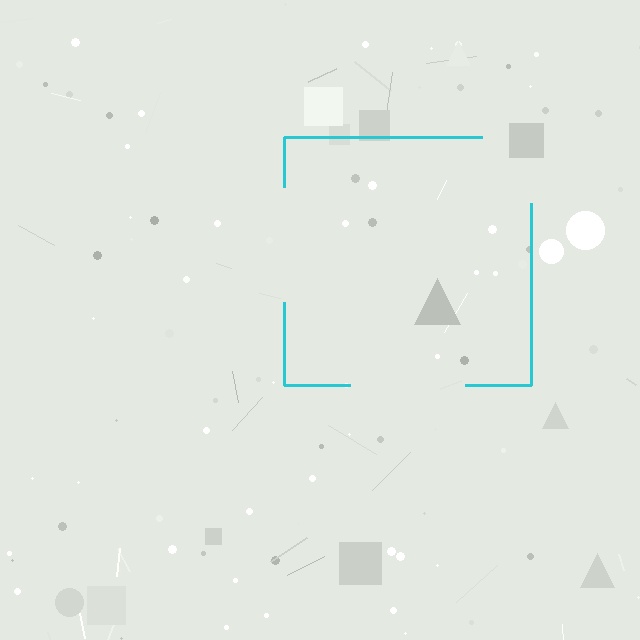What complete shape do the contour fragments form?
The contour fragments form a square.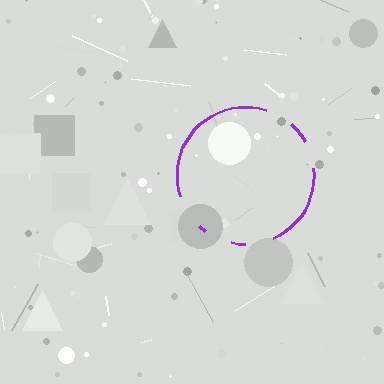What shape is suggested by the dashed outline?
The dashed outline suggests a circle.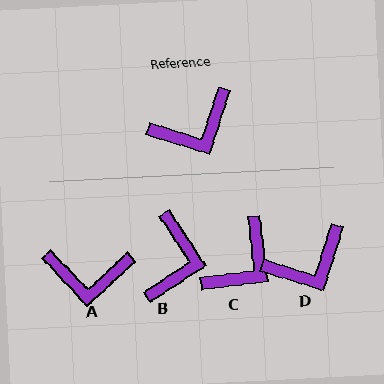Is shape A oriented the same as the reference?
No, it is off by about 30 degrees.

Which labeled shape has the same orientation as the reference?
D.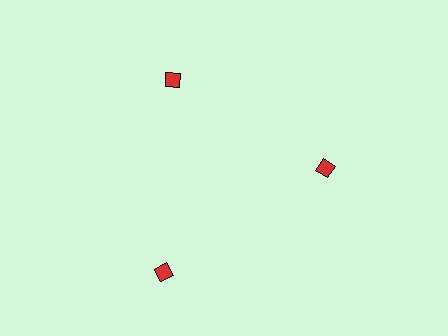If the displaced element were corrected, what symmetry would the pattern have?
It would have 3-fold rotational symmetry — the pattern would map onto itself every 120 degrees.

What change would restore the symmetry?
The symmetry would be restored by moving it inward, back onto the ring so that all 3 diamonds sit at equal angles and equal distance from the center.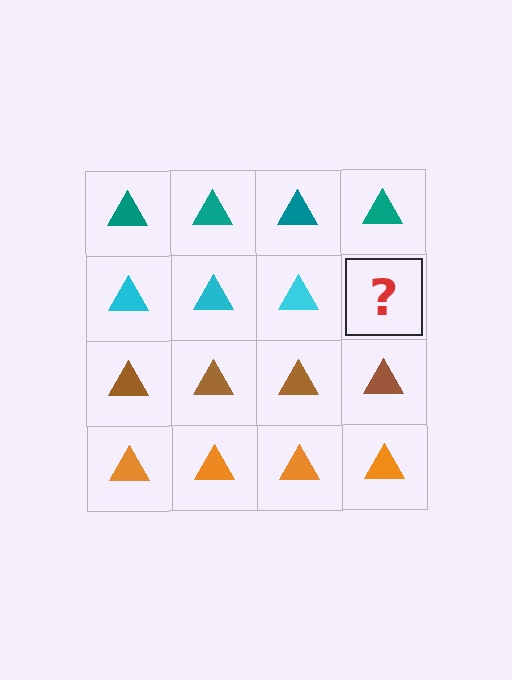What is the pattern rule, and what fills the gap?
The rule is that each row has a consistent color. The gap should be filled with a cyan triangle.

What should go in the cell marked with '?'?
The missing cell should contain a cyan triangle.